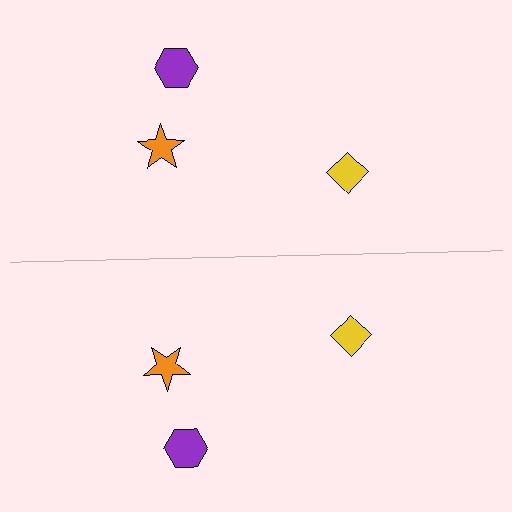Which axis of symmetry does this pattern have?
The pattern has a horizontal axis of symmetry running through the center of the image.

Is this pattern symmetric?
Yes, this pattern has bilateral (reflection) symmetry.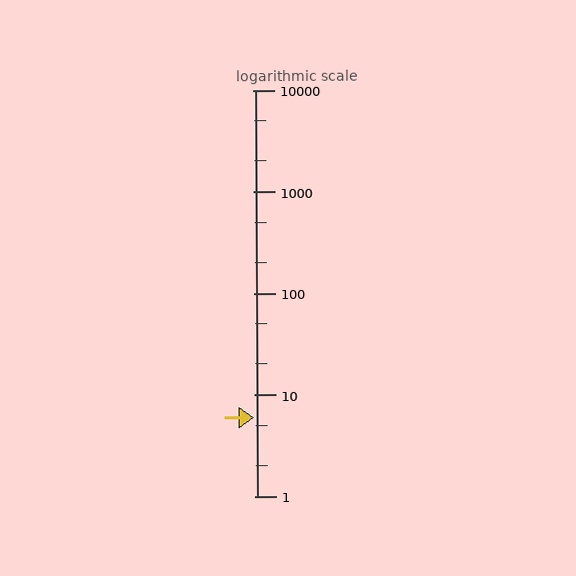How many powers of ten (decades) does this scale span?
The scale spans 4 decades, from 1 to 10000.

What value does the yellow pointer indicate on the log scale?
The pointer indicates approximately 6.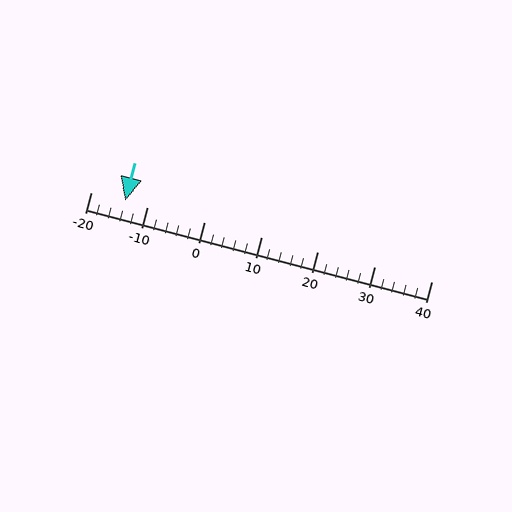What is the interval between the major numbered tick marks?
The major tick marks are spaced 10 units apart.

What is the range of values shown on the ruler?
The ruler shows values from -20 to 40.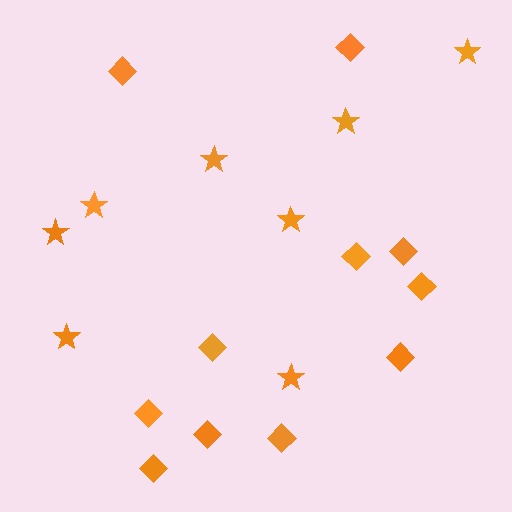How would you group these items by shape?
There are 2 groups: one group of stars (8) and one group of diamonds (11).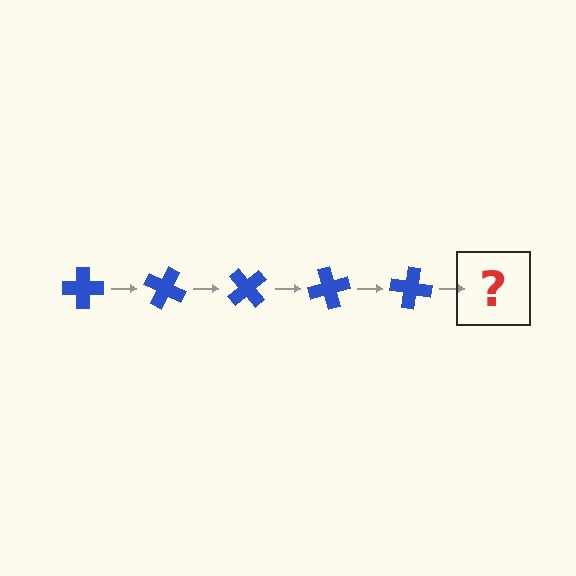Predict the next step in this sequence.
The next step is a blue cross rotated 125 degrees.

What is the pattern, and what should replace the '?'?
The pattern is that the cross rotates 25 degrees each step. The '?' should be a blue cross rotated 125 degrees.